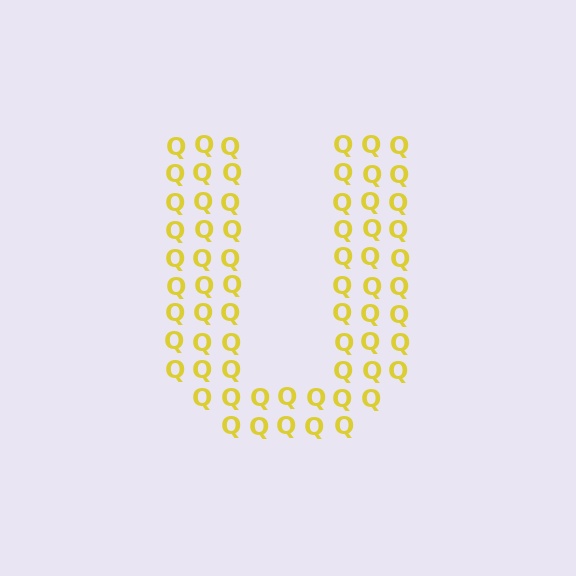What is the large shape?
The large shape is the letter U.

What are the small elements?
The small elements are letter Q's.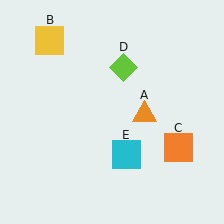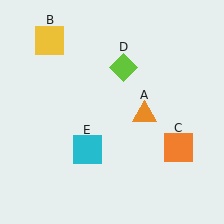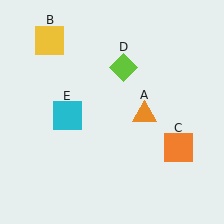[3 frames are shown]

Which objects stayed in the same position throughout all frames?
Orange triangle (object A) and yellow square (object B) and orange square (object C) and lime diamond (object D) remained stationary.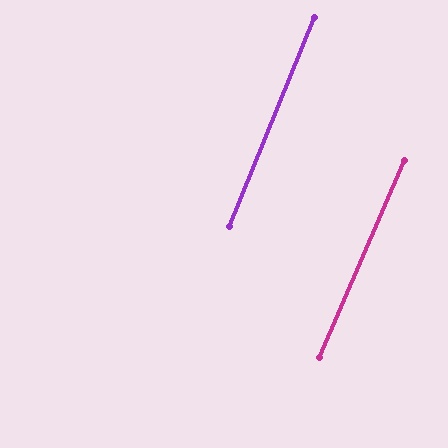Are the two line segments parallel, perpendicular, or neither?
Parallel — their directions differ by only 1.1°.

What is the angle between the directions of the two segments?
Approximately 1 degree.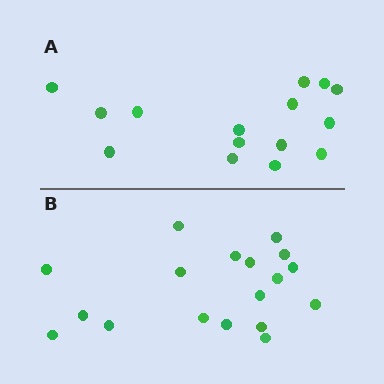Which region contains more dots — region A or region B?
Region B (the bottom region) has more dots.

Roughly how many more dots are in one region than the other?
Region B has just a few more — roughly 2 or 3 more dots than region A.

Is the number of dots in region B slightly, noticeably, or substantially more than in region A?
Region B has only slightly more — the two regions are fairly close. The ratio is roughly 1.2 to 1.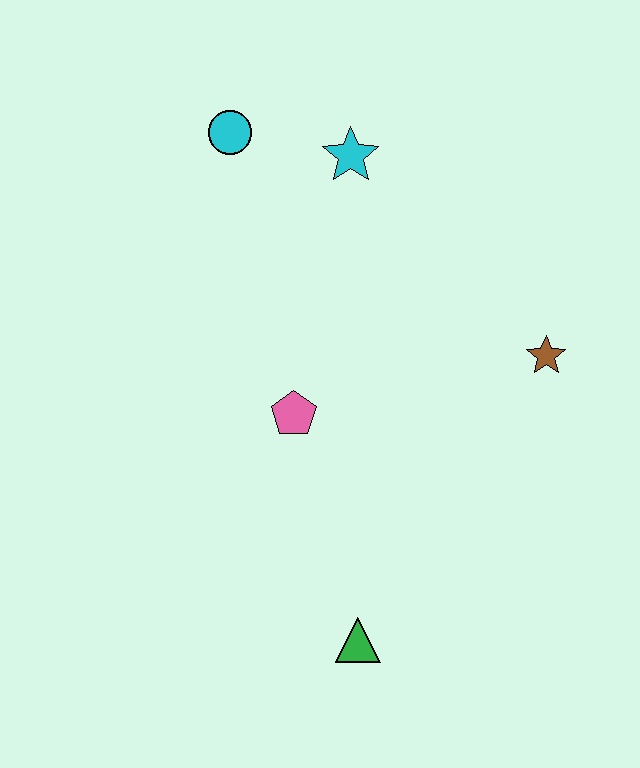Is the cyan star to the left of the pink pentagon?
No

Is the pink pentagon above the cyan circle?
No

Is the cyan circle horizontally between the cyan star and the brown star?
No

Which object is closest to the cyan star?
The cyan circle is closest to the cyan star.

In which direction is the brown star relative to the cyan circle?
The brown star is to the right of the cyan circle.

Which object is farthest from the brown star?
The cyan circle is farthest from the brown star.